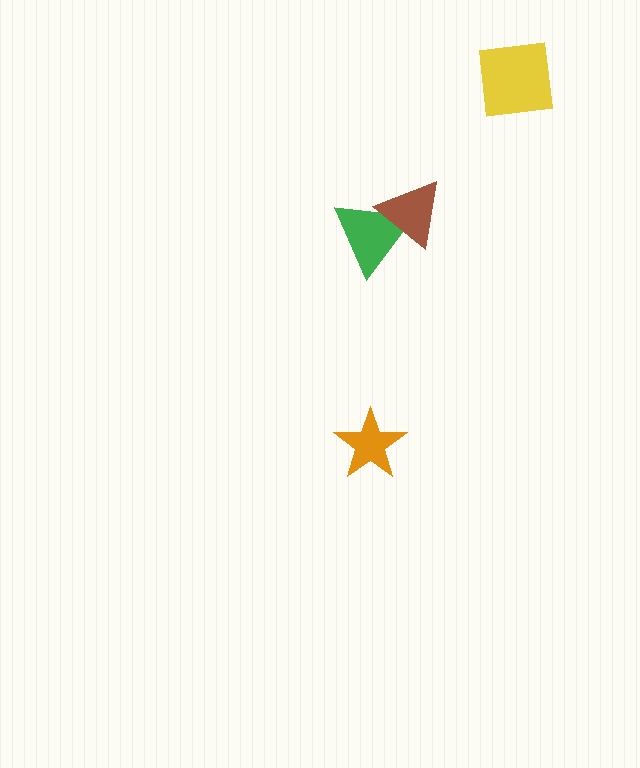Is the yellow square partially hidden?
No, no other shape covers it.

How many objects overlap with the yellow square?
0 objects overlap with the yellow square.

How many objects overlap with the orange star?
0 objects overlap with the orange star.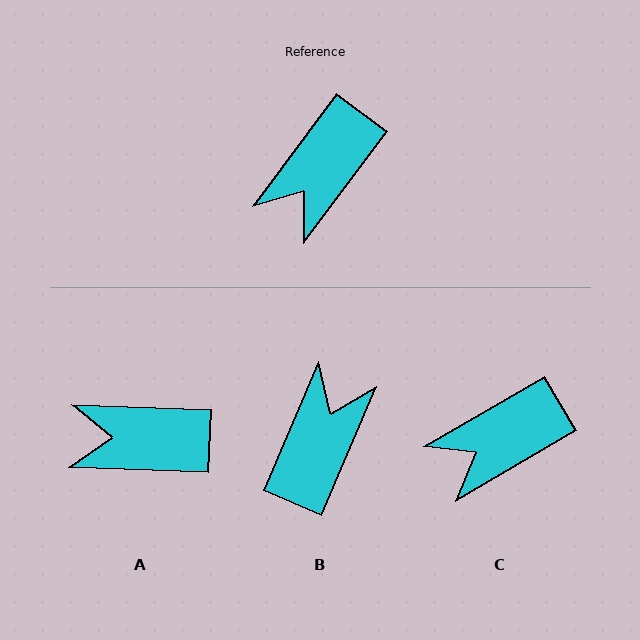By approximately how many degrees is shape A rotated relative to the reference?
Approximately 55 degrees clockwise.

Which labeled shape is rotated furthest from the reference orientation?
B, about 167 degrees away.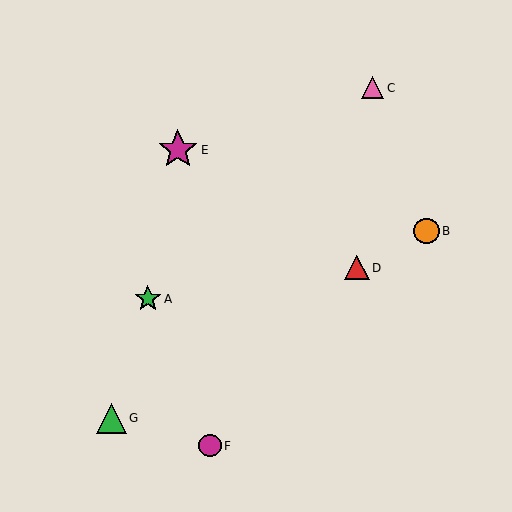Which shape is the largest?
The magenta star (labeled E) is the largest.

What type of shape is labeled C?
Shape C is a pink triangle.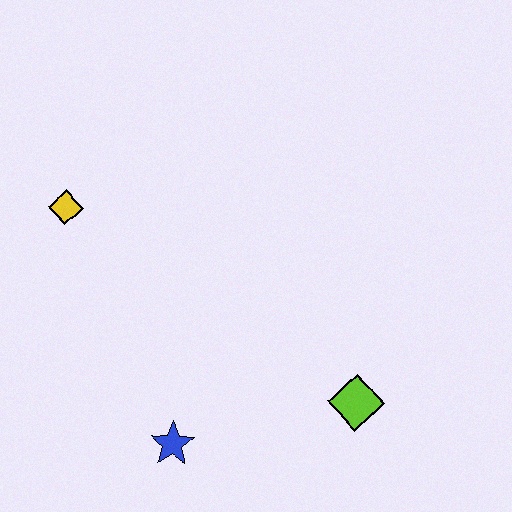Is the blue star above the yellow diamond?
No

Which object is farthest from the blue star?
The yellow diamond is farthest from the blue star.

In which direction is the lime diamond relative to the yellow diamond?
The lime diamond is to the right of the yellow diamond.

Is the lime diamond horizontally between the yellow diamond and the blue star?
No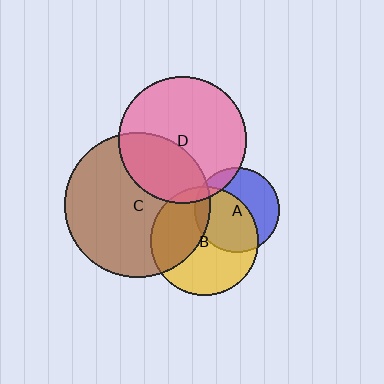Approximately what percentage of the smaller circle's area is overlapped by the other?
Approximately 55%.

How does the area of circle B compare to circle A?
Approximately 1.6 times.